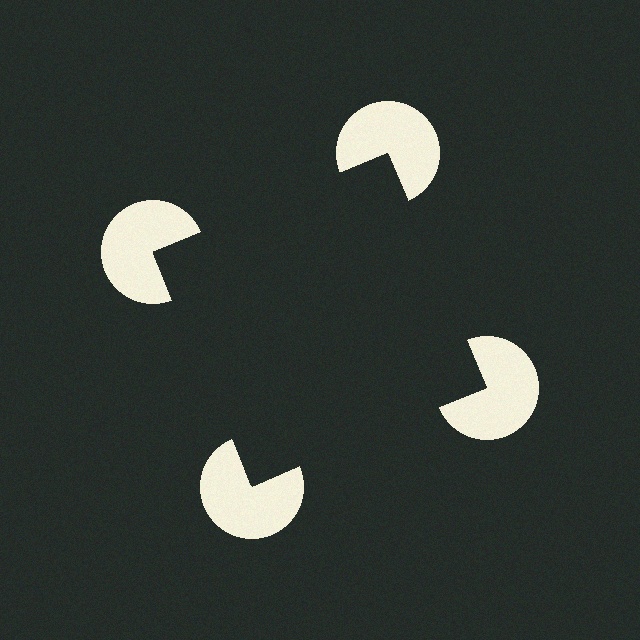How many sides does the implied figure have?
4 sides.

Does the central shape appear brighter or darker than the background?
It typically appears slightly darker than the background, even though no actual brightness change is drawn.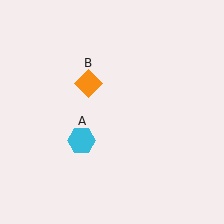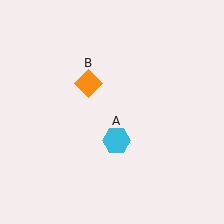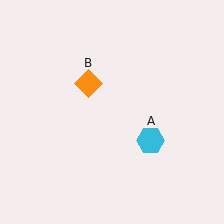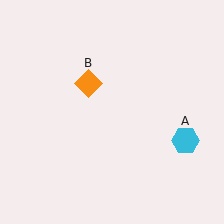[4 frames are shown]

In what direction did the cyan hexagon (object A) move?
The cyan hexagon (object A) moved right.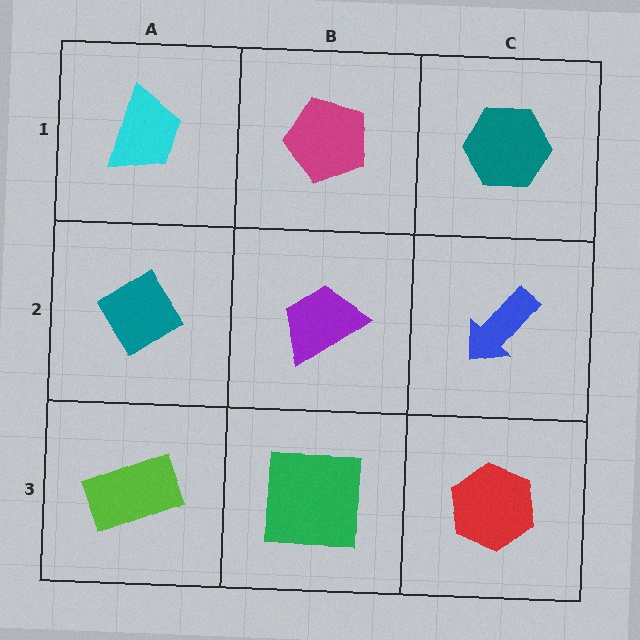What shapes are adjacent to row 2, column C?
A teal hexagon (row 1, column C), a red hexagon (row 3, column C), a purple trapezoid (row 2, column B).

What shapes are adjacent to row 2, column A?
A cyan trapezoid (row 1, column A), a lime rectangle (row 3, column A), a purple trapezoid (row 2, column B).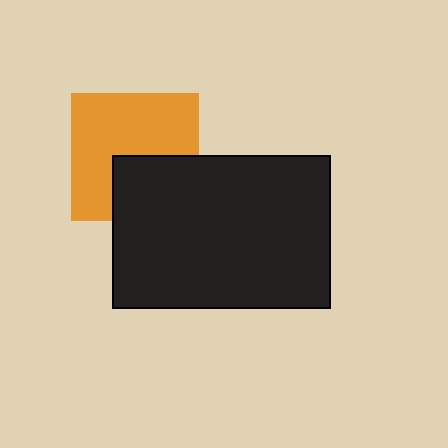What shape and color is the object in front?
The object in front is a black rectangle.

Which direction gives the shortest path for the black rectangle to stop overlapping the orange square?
Moving down gives the shortest separation.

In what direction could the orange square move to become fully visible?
The orange square could move up. That would shift it out from behind the black rectangle entirely.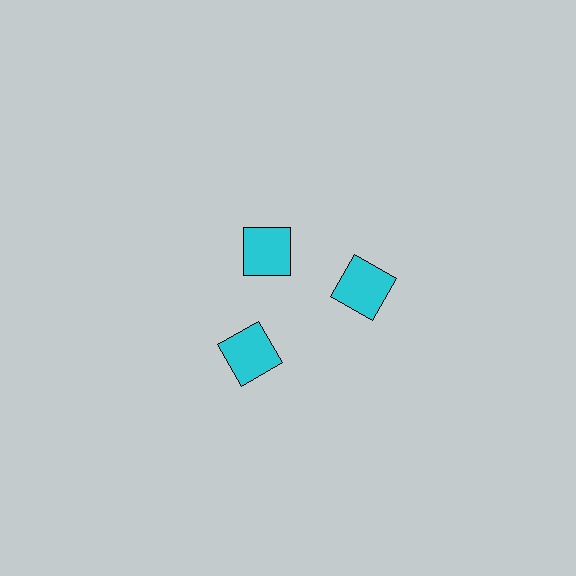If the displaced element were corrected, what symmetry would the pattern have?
It would have 3-fold rotational symmetry — the pattern would map onto itself every 120 degrees.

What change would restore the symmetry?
The symmetry would be restored by moving it outward, back onto the ring so that all 3 squares sit at equal angles and equal distance from the center.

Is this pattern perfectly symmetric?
No. The 3 cyan squares are arranged in a ring, but one element near the 11 o'clock position is pulled inward toward the center, breaking the 3-fold rotational symmetry.